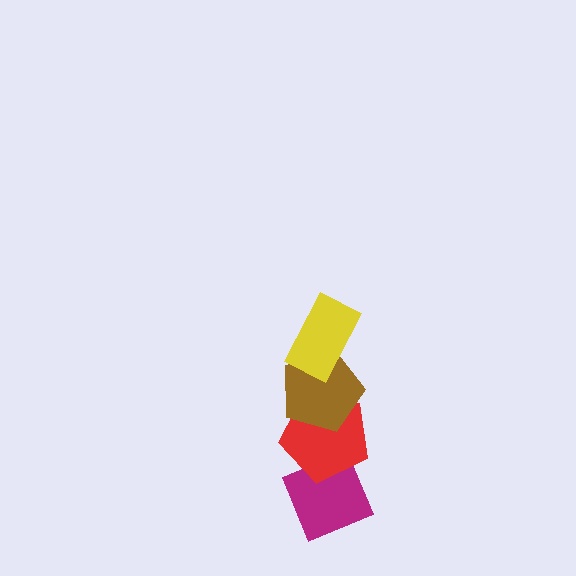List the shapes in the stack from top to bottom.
From top to bottom: the yellow rectangle, the brown pentagon, the red pentagon, the magenta diamond.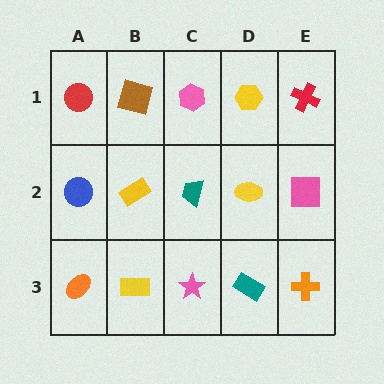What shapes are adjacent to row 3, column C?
A teal trapezoid (row 2, column C), a yellow rectangle (row 3, column B), a teal rectangle (row 3, column D).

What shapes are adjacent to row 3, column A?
A blue circle (row 2, column A), a yellow rectangle (row 3, column B).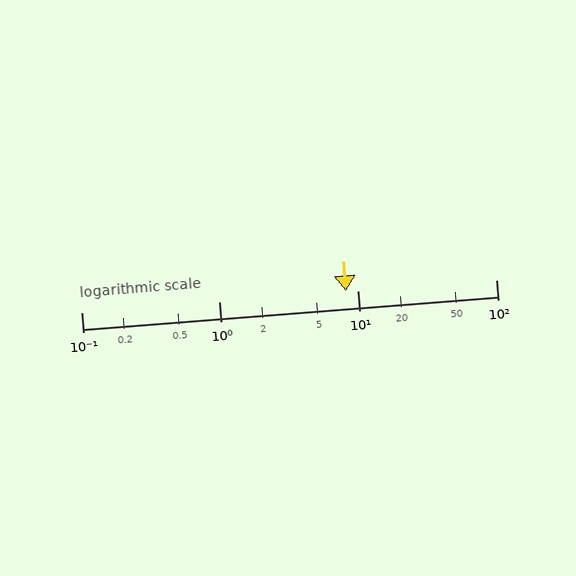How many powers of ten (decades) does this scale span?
The scale spans 3 decades, from 0.1 to 100.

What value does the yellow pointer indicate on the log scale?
The pointer indicates approximately 8.2.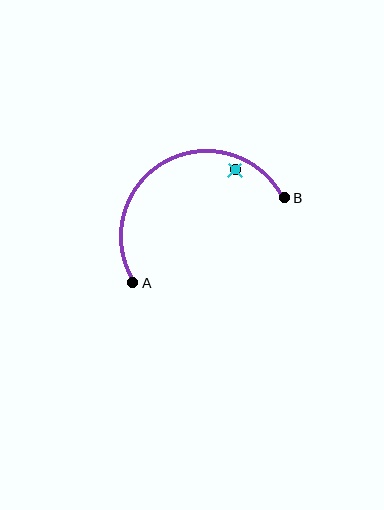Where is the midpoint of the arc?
The arc midpoint is the point on the curve farthest from the straight line joining A and B. It sits above that line.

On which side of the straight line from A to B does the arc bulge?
The arc bulges above the straight line connecting A and B.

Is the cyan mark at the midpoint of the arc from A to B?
No — the cyan mark does not lie on the arc at all. It sits slightly inside the curve.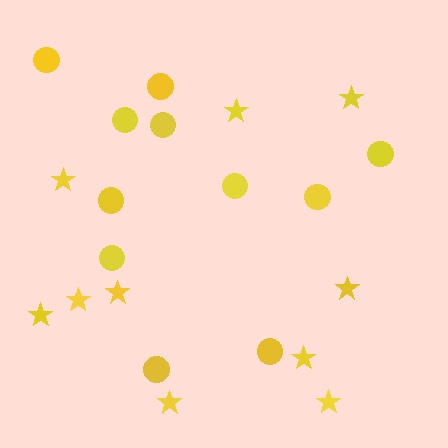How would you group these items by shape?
There are 2 groups: one group of circles (11) and one group of stars (10).